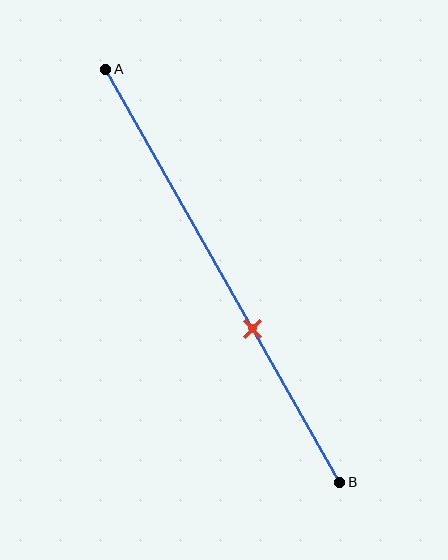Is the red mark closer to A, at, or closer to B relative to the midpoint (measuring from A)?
The red mark is closer to point B than the midpoint of segment AB.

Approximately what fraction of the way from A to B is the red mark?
The red mark is approximately 65% of the way from A to B.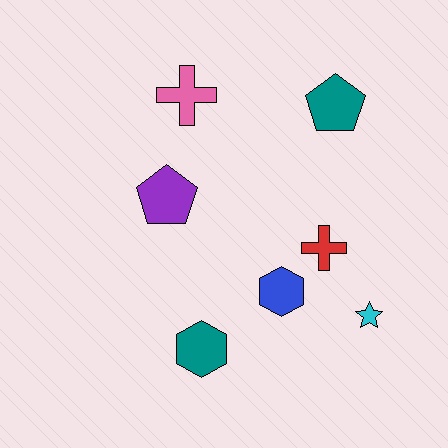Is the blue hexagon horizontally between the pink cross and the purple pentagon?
No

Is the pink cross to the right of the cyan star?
No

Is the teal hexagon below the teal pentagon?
Yes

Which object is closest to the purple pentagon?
The pink cross is closest to the purple pentagon.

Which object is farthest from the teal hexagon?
The teal pentagon is farthest from the teal hexagon.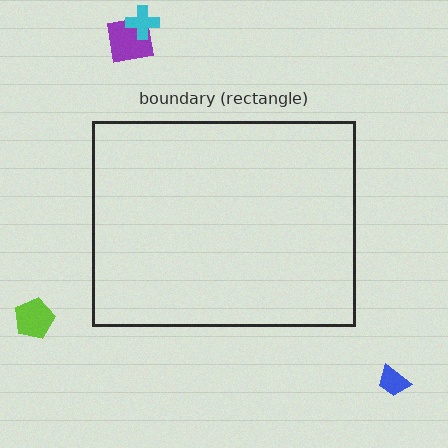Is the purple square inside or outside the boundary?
Outside.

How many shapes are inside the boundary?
0 inside, 4 outside.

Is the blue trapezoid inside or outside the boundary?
Outside.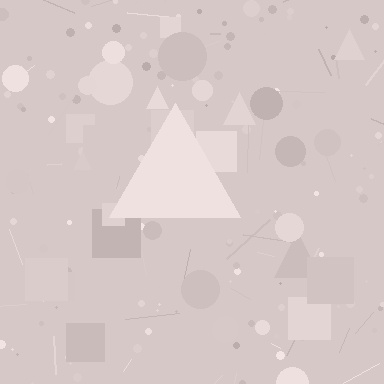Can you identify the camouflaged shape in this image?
The camouflaged shape is a triangle.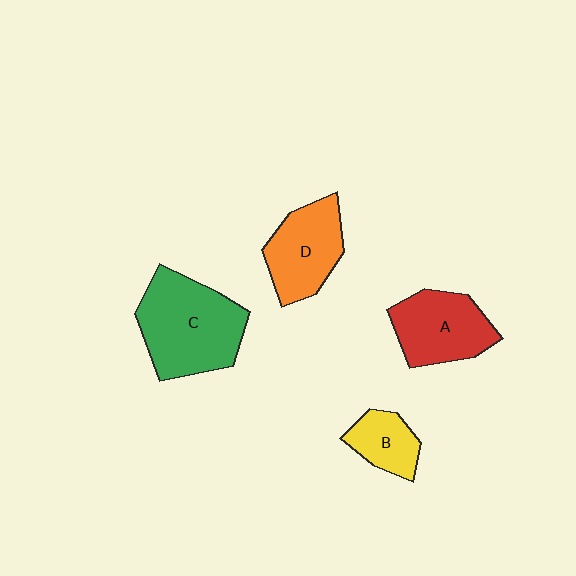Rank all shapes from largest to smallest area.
From largest to smallest: C (green), A (red), D (orange), B (yellow).